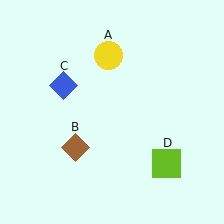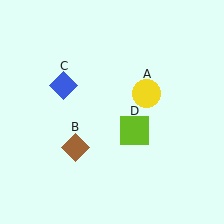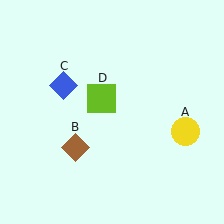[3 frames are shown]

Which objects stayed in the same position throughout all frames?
Brown diamond (object B) and blue diamond (object C) remained stationary.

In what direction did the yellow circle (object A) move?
The yellow circle (object A) moved down and to the right.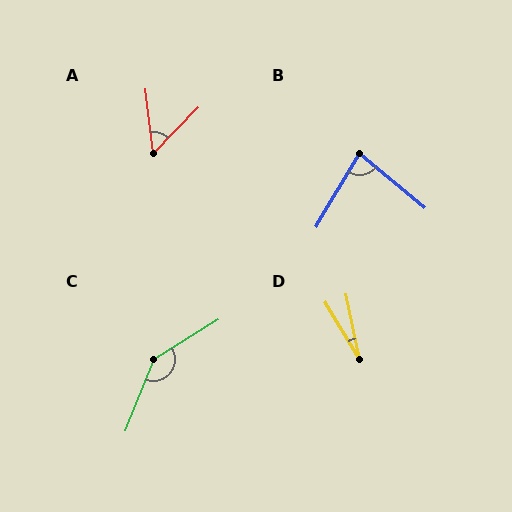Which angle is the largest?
C, at approximately 143 degrees.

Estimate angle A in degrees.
Approximately 51 degrees.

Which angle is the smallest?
D, at approximately 19 degrees.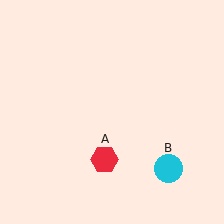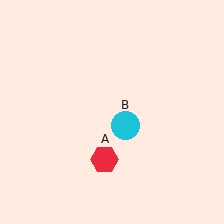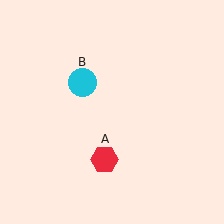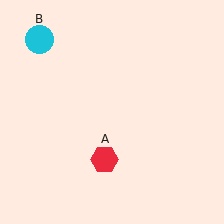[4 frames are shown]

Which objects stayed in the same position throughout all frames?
Red hexagon (object A) remained stationary.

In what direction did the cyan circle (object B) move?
The cyan circle (object B) moved up and to the left.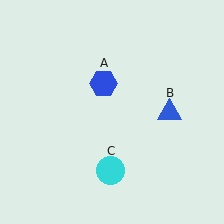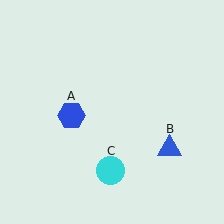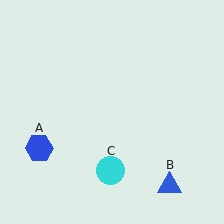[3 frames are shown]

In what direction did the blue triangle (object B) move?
The blue triangle (object B) moved down.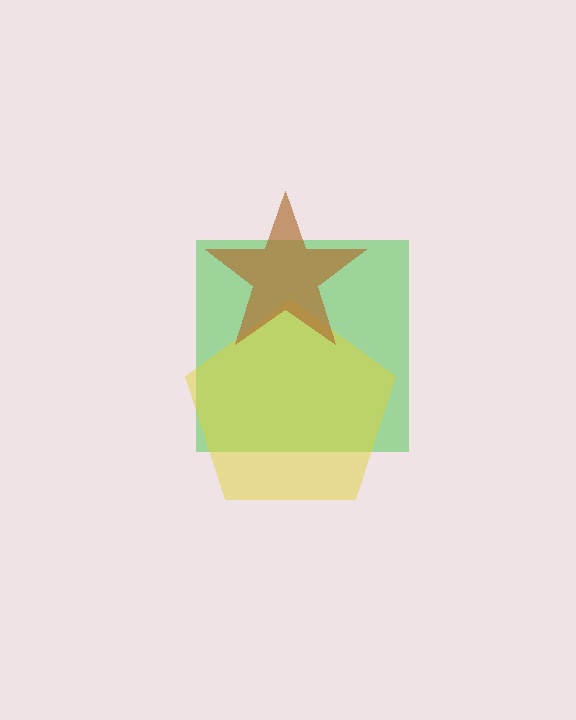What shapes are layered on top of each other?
The layered shapes are: a green square, a yellow pentagon, a brown star.